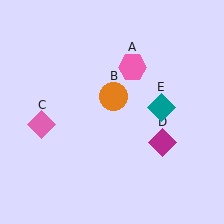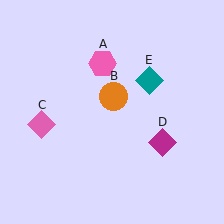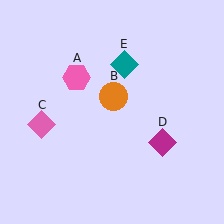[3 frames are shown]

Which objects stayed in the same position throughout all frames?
Orange circle (object B) and pink diamond (object C) and magenta diamond (object D) remained stationary.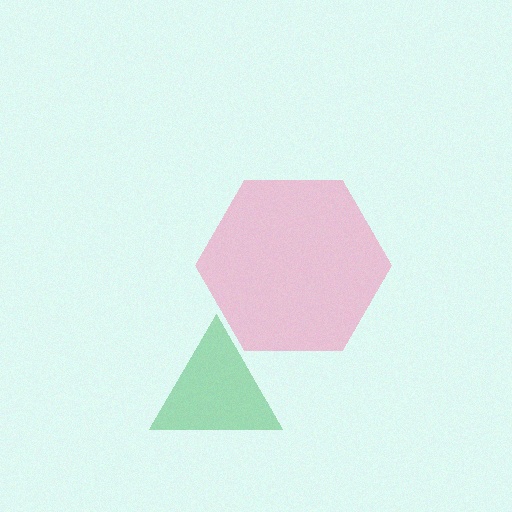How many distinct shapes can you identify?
There are 2 distinct shapes: a green triangle, a pink hexagon.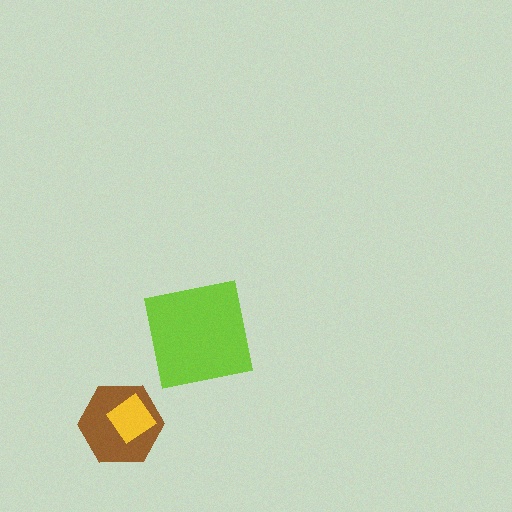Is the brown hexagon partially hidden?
Yes, it is partially covered by another shape.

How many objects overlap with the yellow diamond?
1 object overlaps with the yellow diamond.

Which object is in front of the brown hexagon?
The yellow diamond is in front of the brown hexagon.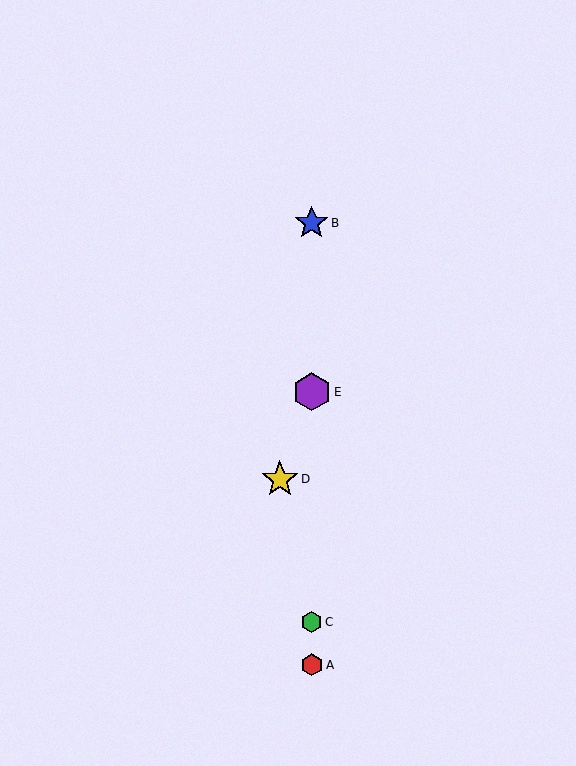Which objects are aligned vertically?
Objects A, B, C, E are aligned vertically.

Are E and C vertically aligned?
Yes, both are at x≈312.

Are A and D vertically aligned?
No, A is at x≈312 and D is at x≈280.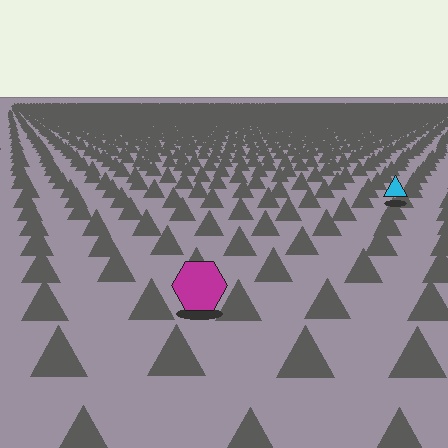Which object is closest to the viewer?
The magenta hexagon is closest. The texture marks near it are larger and more spread out.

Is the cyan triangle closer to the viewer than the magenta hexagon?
No. The magenta hexagon is closer — you can tell from the texture gradient: the ground texture is coarser near it.